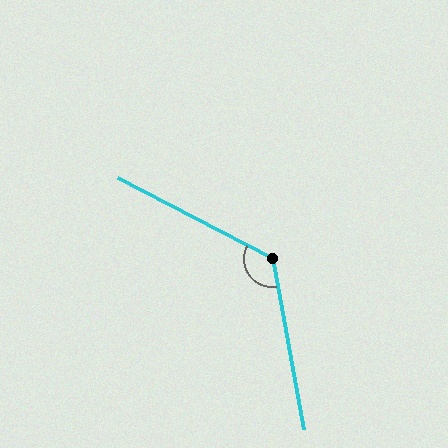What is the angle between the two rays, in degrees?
Approximately 128 degrees.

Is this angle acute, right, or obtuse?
It is obtuse.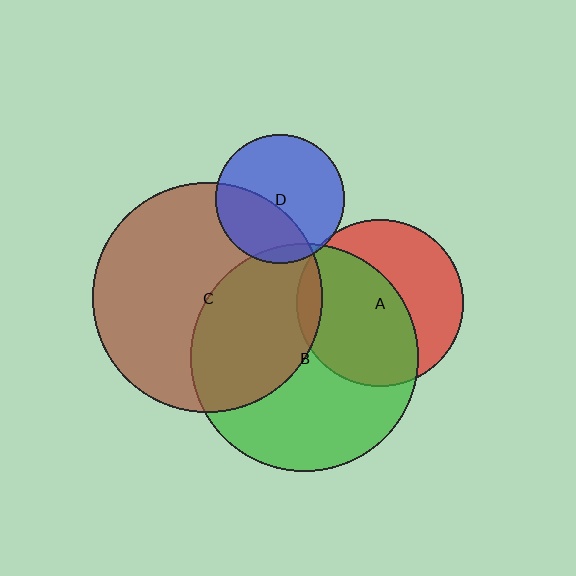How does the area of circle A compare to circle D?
Approximately 1.7 times.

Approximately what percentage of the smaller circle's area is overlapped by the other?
Approximately 60%.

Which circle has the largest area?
Circle C (brown).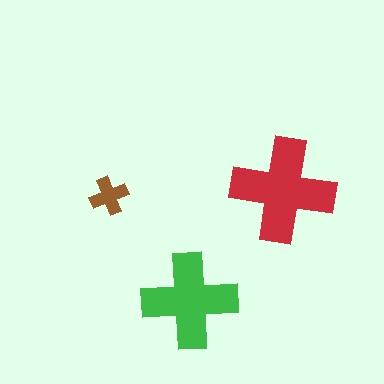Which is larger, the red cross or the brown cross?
The red one.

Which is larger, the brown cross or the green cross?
The green one.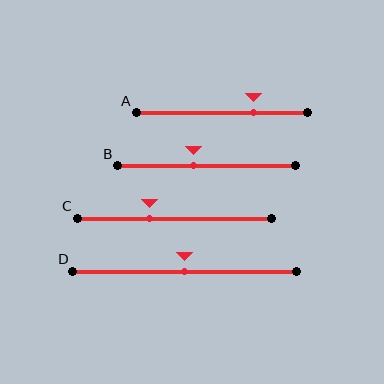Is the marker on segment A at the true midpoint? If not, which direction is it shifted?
No, the marker on segment A is shifted to the right by about 19% of the segment length.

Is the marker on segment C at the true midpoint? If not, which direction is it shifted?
No, the marker on segment C is shifted to the left by about 13% of the segment length.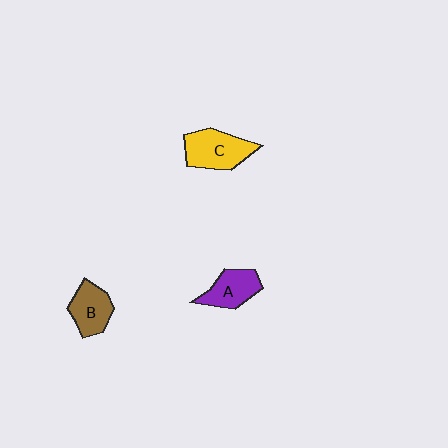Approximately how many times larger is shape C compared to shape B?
Approximately 1.3 times.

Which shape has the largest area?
Shape C (yellow).